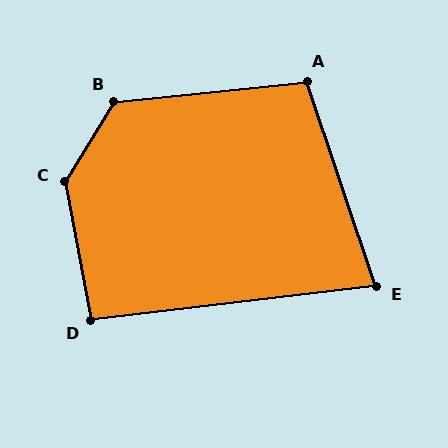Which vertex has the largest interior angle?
C, at approximately 138 degrees.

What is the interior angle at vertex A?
Approximately 103 degrees (obtuse).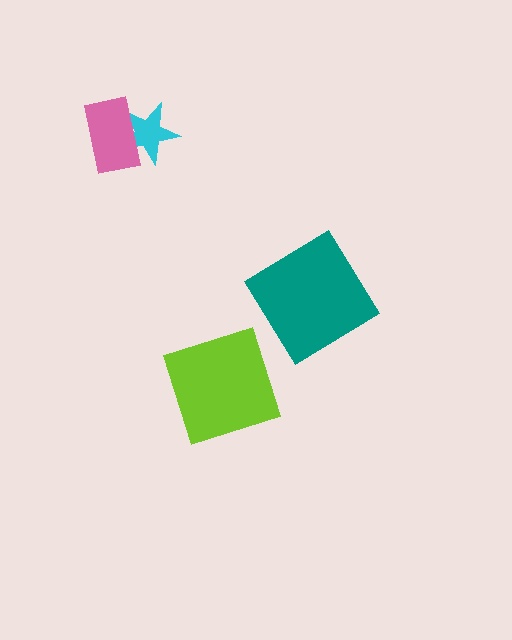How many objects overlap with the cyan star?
1 object overlaps with the cyan star.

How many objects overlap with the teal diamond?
0 objects overlap with the teal diamond.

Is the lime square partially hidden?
No, no other shape covers it.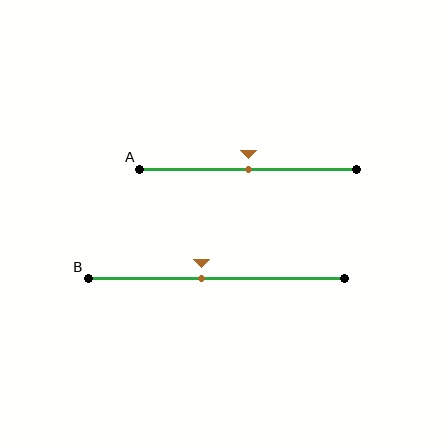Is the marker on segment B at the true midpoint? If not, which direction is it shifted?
No, the marker on segment B is shifted to the left by about 6% of the segment length.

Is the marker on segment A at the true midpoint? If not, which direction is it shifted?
Yes, the marker on segment A is at the true midpoint.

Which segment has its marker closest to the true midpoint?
Segment A has its marker closest to the true midpoint.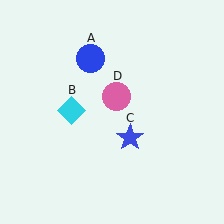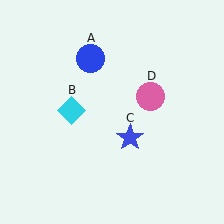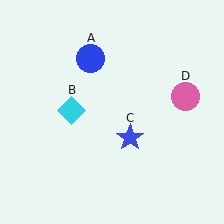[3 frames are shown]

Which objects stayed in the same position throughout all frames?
Blue circle (object A) and cyan diamond (object B) and blue star (object C) remained stationary.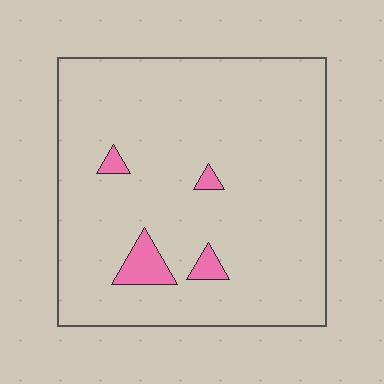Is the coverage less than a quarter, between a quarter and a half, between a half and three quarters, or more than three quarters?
Less than a quarter.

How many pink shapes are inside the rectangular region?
4.